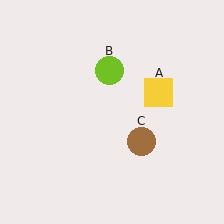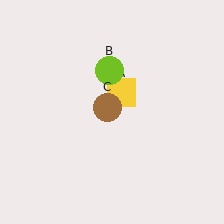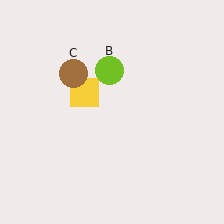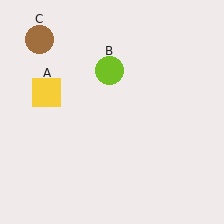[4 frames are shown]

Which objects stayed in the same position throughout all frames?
Lime circle (object B) remained stationary.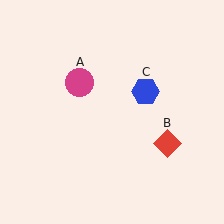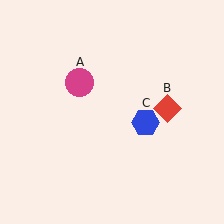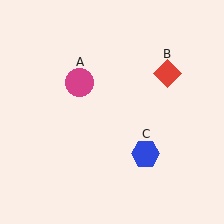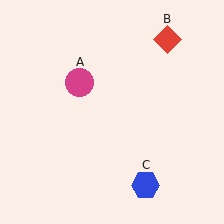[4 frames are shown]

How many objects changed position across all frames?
2 objects changed position: red diamond (object B), blue hexagon (object C).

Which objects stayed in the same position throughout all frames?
Magenta circle (object A) remained stationary.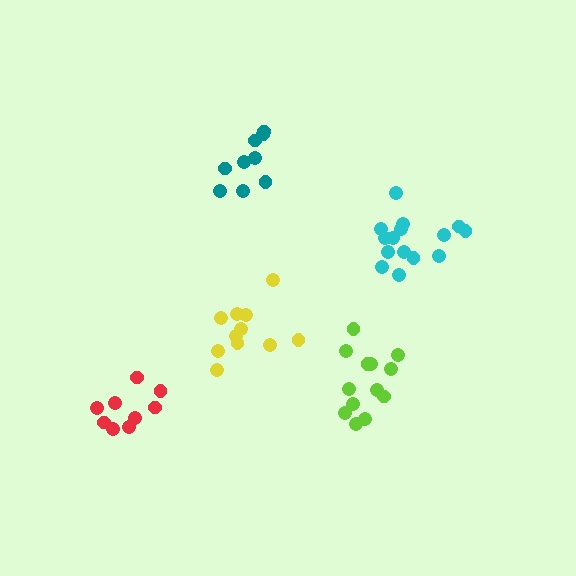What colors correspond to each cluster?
The clusters are colored: cyan, yellow, teal, red, lime.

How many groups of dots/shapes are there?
There are 5 groups.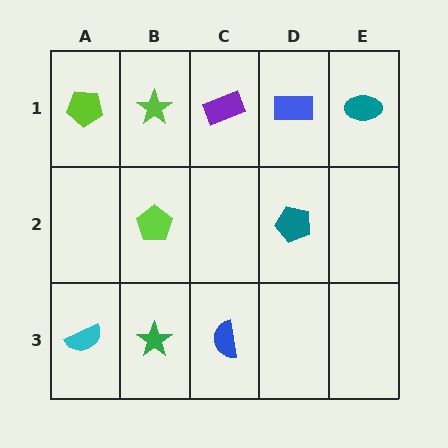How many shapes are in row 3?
3 shapes.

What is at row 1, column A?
A lime pentagon.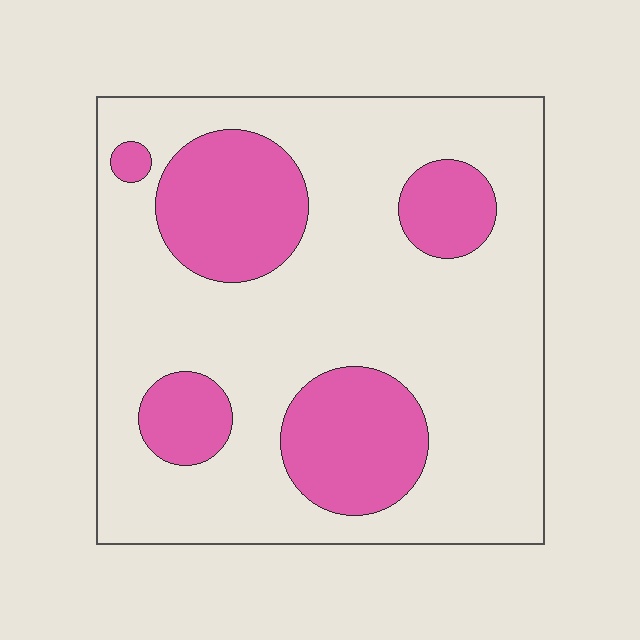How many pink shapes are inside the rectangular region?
5.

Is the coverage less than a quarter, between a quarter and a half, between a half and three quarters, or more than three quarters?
Between a quarter and a half.